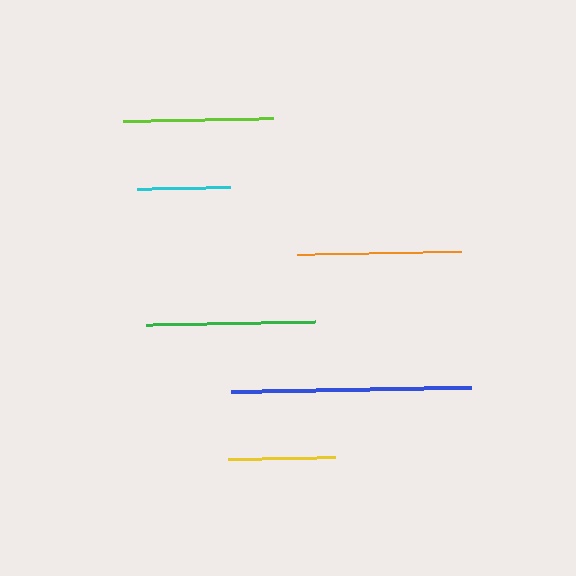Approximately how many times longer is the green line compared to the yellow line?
The green line is approximately 1.6 times the length of the yellow line.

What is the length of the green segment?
The green segment is approximately 169 pixels long.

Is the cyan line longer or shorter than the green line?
The green line is longer than the cyan line.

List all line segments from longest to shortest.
From longest to shortest: blue, green, orange, lime, yellow, cyan.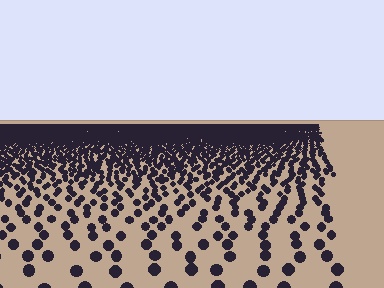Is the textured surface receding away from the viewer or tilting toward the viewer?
The surface is receding away from the viewer. Texture elements get smaller and denser toward the top.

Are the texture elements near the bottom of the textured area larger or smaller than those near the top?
Larger. Near the bottom, elements are closer to the viewer and appear at a bigger on-screen size.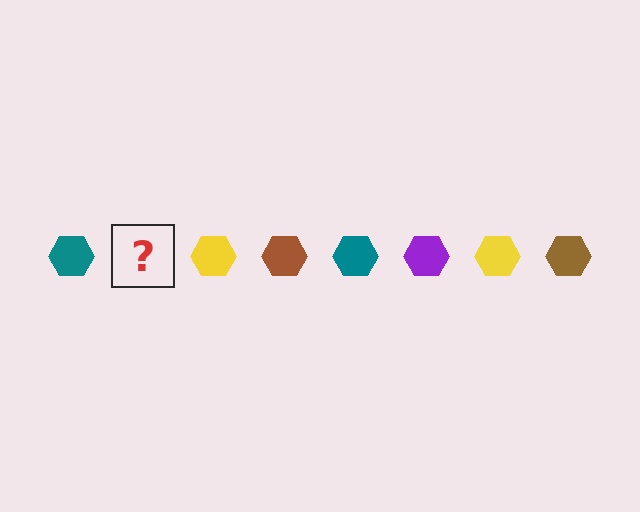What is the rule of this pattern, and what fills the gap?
The rule is that the pattern cycles through teal, purple, yellow, brown hexagons. The gap should be filled with a purple hexagon.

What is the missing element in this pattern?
The missing element is a purple hexagon.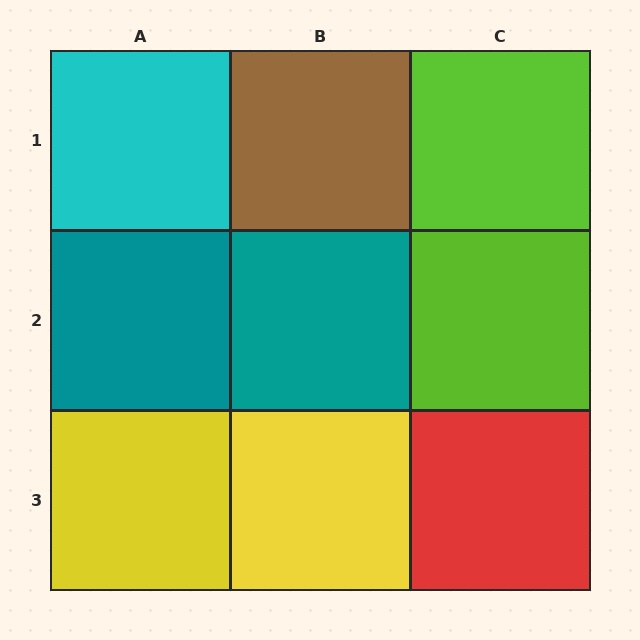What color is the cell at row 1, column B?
Brown.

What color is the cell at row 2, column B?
Teal.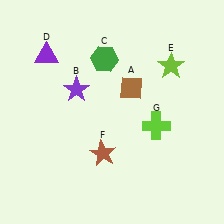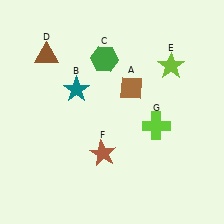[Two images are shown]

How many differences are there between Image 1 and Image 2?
There are 2 differences between the two images.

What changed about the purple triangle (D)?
In Image 1, D is purple. In Image 2, it changed to brown.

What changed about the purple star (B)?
In Image 1, B is purple. In Image 2, it changed to teal.